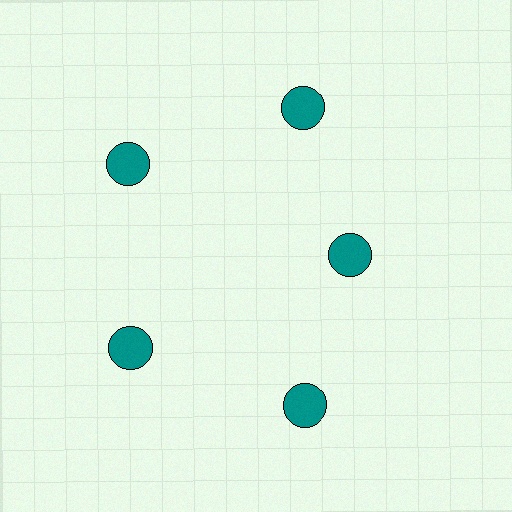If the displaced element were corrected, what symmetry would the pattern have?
It would have 5-fold rotational symmetry — the pattern would map onto itself every 72 degrees.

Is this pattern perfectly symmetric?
No. The 5 teal circles are arranged in a ring, but one element near the 3 o'clock position is pulled inward toward the center, breaking the 5-fold rotational symmetry.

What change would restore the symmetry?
The symmetry would be restored by moving it outward, back onto the ring so that all 5 circles sit at equal angles and equal distance from the center.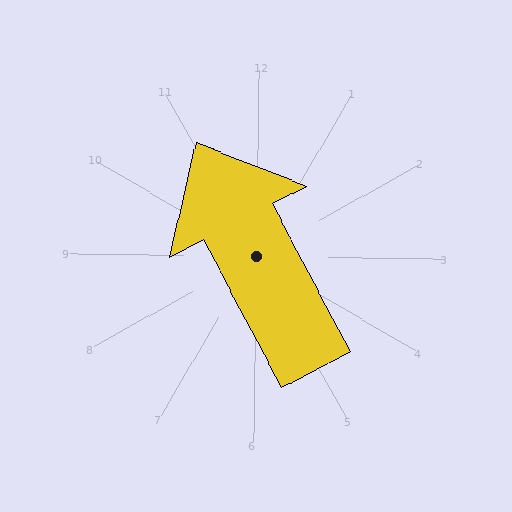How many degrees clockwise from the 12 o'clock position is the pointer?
Approximately 332 degrees.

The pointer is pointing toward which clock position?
Roughly 11 o'clock.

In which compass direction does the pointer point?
Northwest.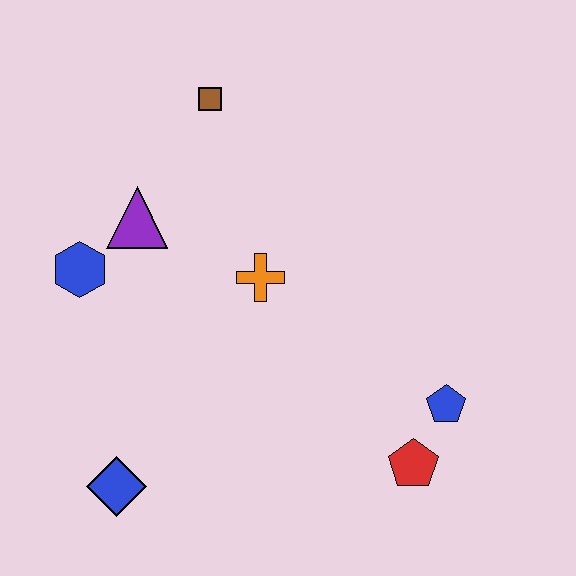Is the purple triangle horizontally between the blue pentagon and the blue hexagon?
Yes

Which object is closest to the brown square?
The purple triangle is closest to the brown square.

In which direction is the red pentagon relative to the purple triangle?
The red pentagon is to the right of the purple triangle.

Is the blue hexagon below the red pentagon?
No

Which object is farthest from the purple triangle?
The red pentagon is farthest from the purple triangle.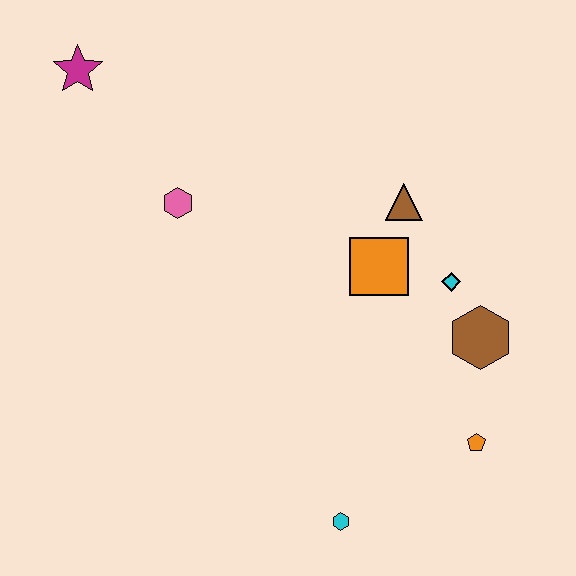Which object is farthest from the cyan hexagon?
The magenta star is farthest from the cyan hexagon.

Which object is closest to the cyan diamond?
The brown hexagon is closest to the cyan diamond.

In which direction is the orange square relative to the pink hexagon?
The orange square is to the right of the pink hexagon.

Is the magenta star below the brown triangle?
No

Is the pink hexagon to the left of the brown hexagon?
Yes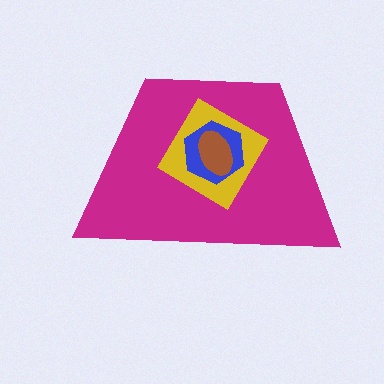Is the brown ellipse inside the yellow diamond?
Yes.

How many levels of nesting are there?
4.